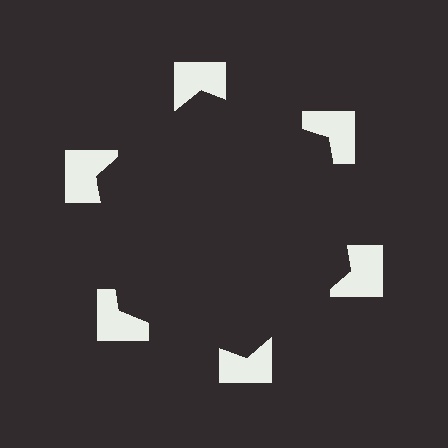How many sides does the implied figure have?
6 sides.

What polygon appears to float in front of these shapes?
An illusory hexagon — its edges are inferred from the aligned wedge cuts in the notched squares, not physically drawn.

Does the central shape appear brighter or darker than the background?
It typically appears slightly darker than the background, even though no actual brightness change is drawn.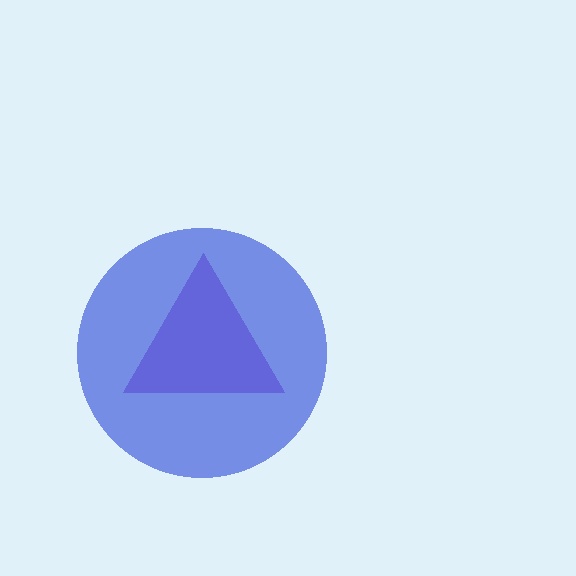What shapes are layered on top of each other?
The layered shapes are: a purple triangle, a blue circle.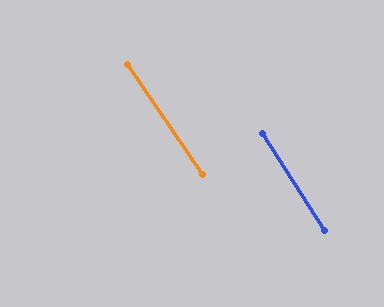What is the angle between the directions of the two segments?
Approximately 2 degrees.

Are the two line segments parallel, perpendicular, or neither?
Parallel — their directions differ by only 1.7°.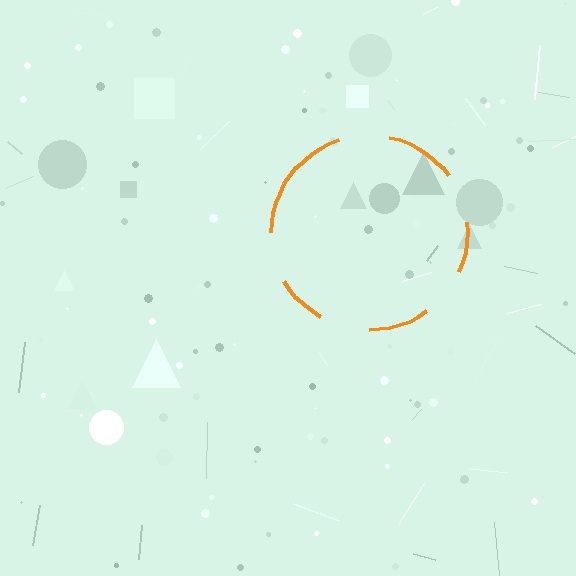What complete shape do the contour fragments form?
The contour fragments form a circle.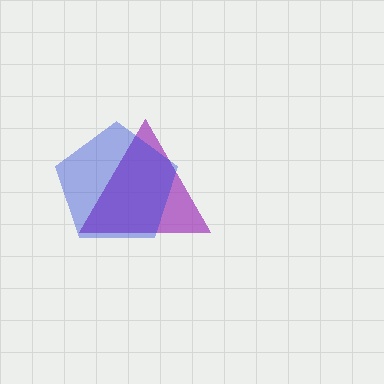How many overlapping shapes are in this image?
There are 2 overlapping shapes in the image.